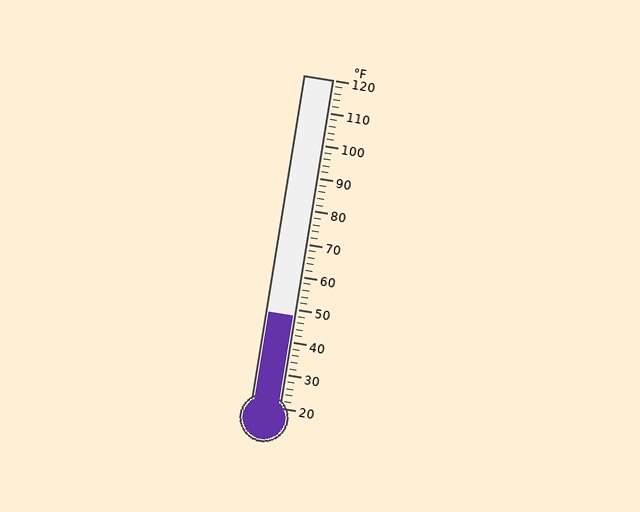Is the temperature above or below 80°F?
The temperature is below 80°F.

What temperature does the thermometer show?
The thermometer shows approximately 48°F.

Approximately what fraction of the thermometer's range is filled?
The thermometer is filled to approximately 30% of its range.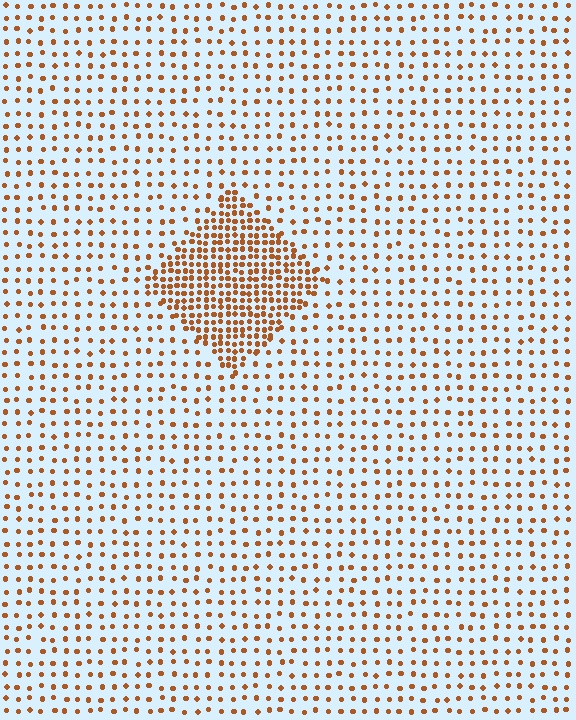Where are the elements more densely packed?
The elements are more densely packed inside the diamond boundary.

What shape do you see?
I see a diamond.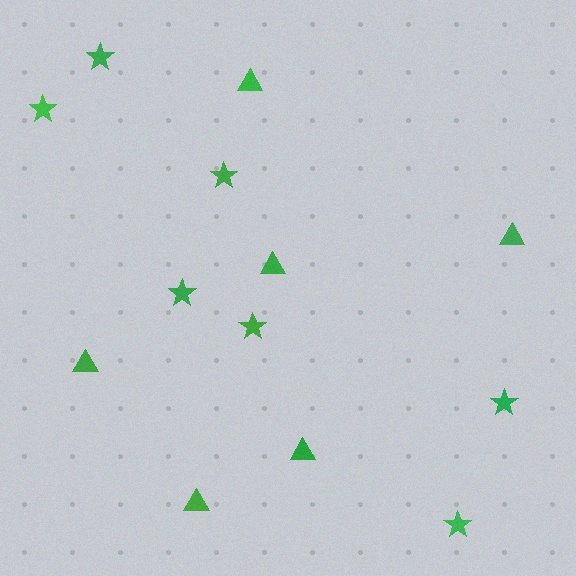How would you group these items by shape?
There are 2 groups: one group of stars (7) and one group of triangles (6).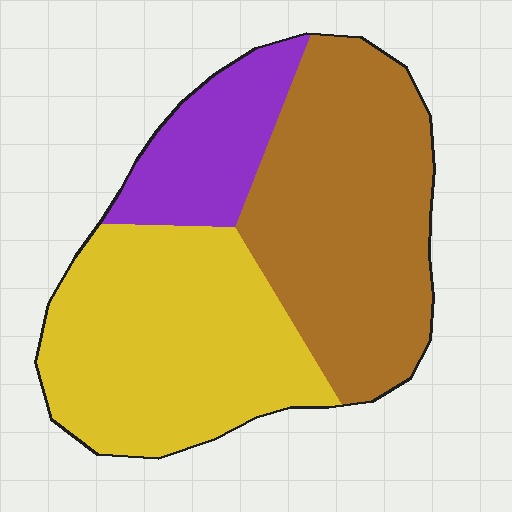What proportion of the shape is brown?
Brown covers about 45% of the shape.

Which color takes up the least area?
Purple, at roughly 15%.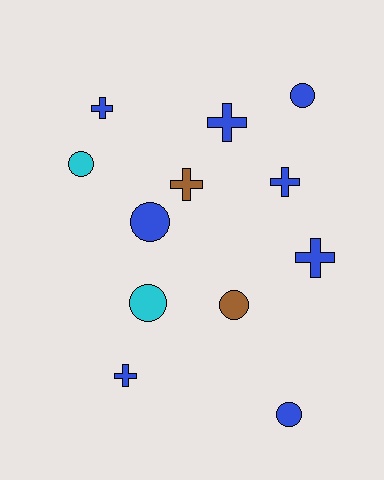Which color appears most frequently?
Blue, with 8 objects.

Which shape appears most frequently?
Cross, with 6 objects.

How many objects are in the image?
There are 12 objects.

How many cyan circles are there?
There are 2 cyan circles.